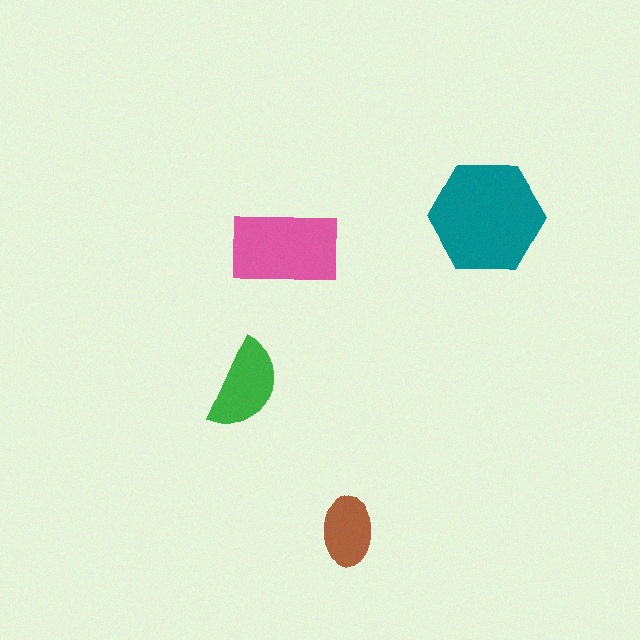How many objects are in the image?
There are 4 objects in the image.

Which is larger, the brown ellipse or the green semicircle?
The green semicircle.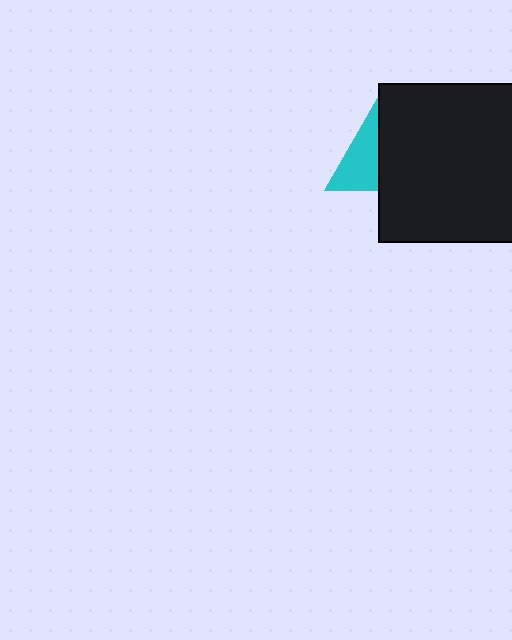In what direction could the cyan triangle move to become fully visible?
The cyan triangle could move left. That would shift it out from behind the black rectangle entirely.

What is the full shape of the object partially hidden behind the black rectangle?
The partially hidden object is a cyan triangle.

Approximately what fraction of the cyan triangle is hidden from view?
Roughly 62% of the cyan triangle is hidden behind the black rectangle.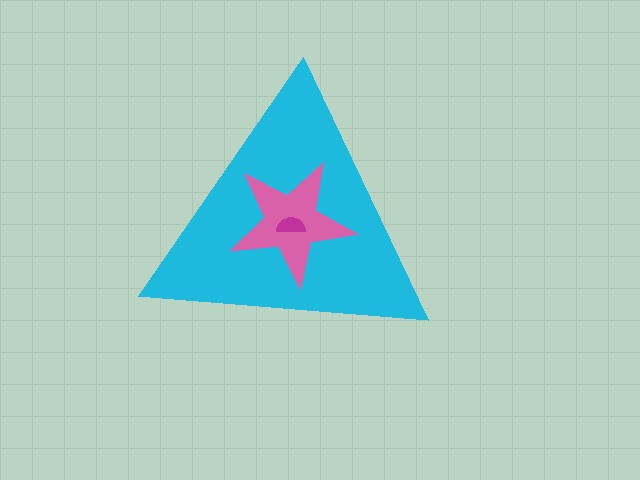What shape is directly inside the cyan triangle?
The pink star.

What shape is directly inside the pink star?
The magenta semicircle.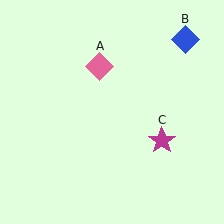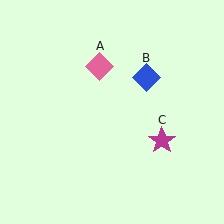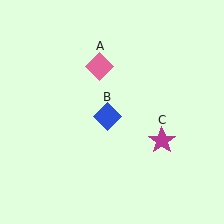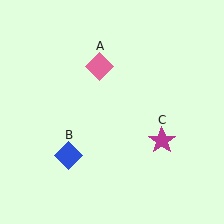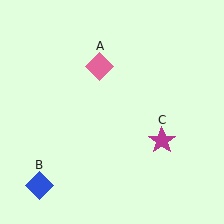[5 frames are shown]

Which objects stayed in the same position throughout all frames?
Pink diamond (object A) and magenta star (object C) remained stationary.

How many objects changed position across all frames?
1 object changed position: blue diamond (object B).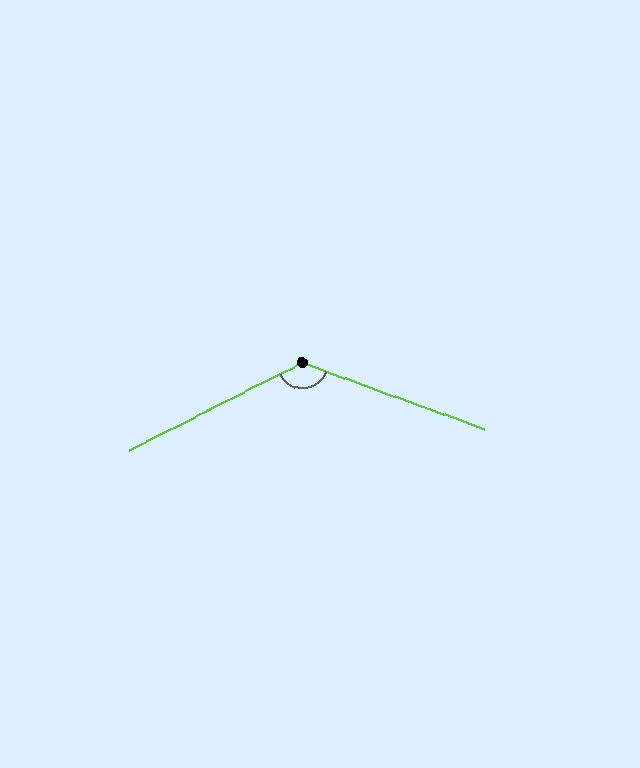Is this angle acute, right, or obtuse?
It is obtuse.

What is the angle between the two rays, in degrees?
Approximately 133 degrees.